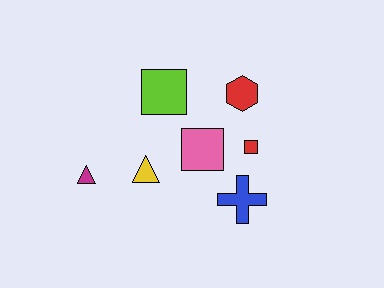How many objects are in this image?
There are 7 objects.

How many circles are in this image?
There are no circles.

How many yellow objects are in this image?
There is 1 yellow object.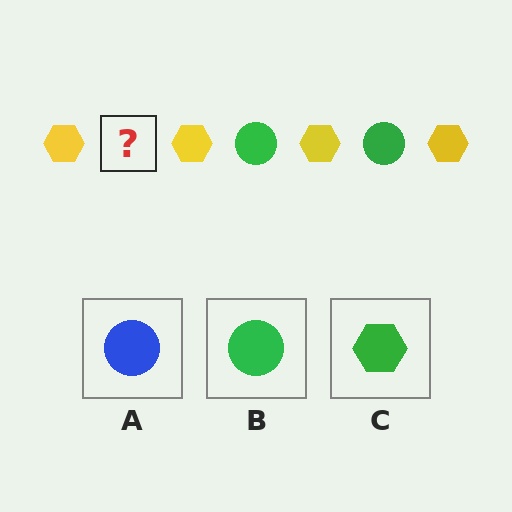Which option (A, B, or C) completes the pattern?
B.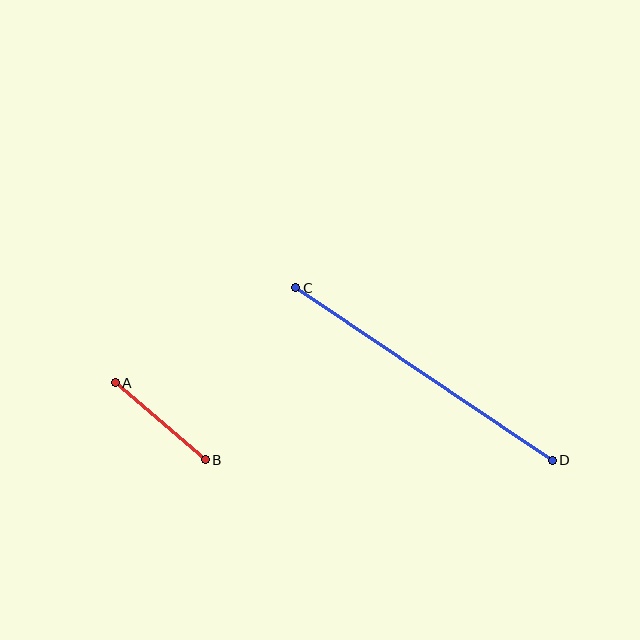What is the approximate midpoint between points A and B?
The midpoint is at approximately (160, 421) pixels.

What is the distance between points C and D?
The distance is approximately 309 pixels.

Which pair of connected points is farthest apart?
Points C and D are farthest apart.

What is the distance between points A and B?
The distance is approximately 118 pixels.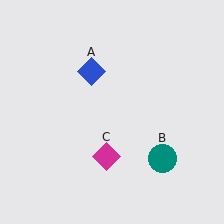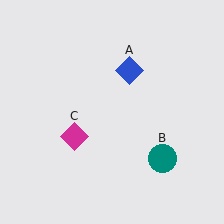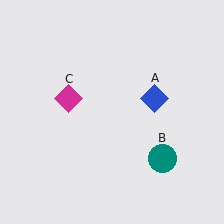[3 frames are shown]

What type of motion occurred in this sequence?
The blue diamond (object A), magenta diamond (object C) rotated clockwise around the center of the scene.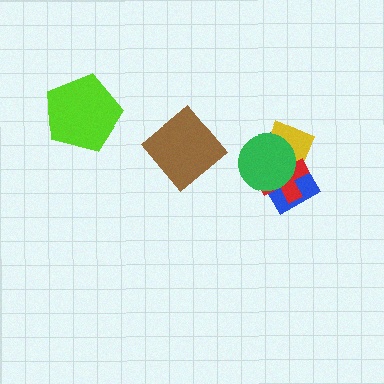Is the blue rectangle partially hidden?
Yes, it is partially covered by another shape.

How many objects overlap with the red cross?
3 objects overlap with the red cross.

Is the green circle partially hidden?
No, no other shape covers it.